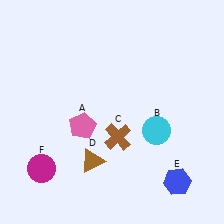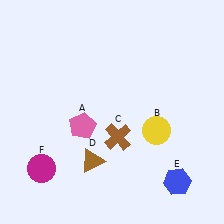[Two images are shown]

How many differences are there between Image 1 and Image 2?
There is 1 difference between the two images.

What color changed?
The circle (B) changed from cyan in Image 1 to yellow in Image 2.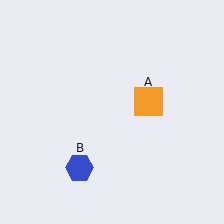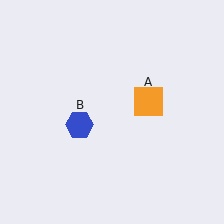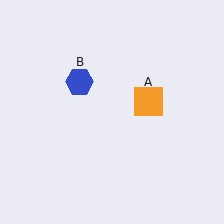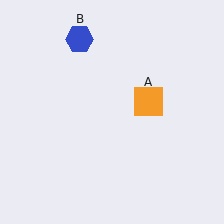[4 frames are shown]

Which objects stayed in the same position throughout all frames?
Orange square (object A) remained stationary.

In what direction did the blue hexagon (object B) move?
The blue hexagon (object B) moved up.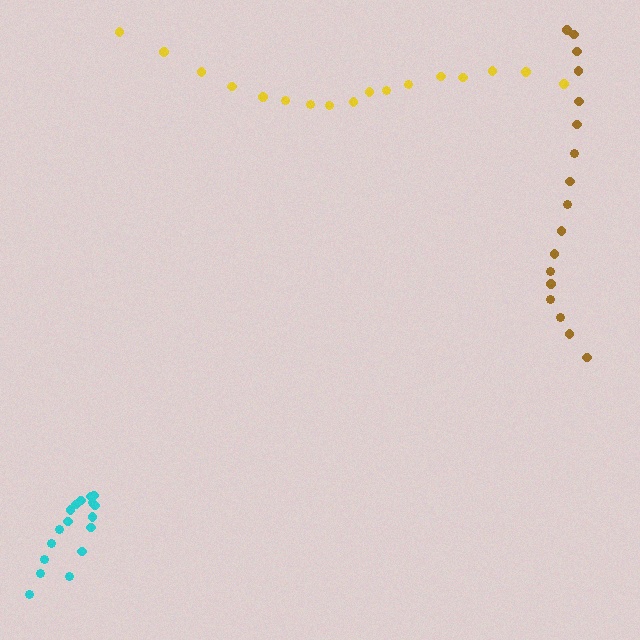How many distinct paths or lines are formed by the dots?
There are 3 distinct paths.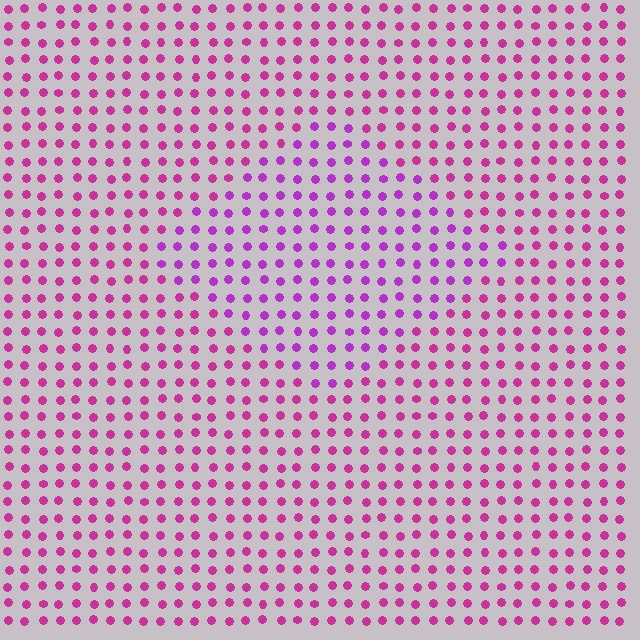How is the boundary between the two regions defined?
The boundary is defined purely by a slight shift in hue (about 26 degrees). Spacing, size, and orientation are identical on both sides.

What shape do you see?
I see a diamond.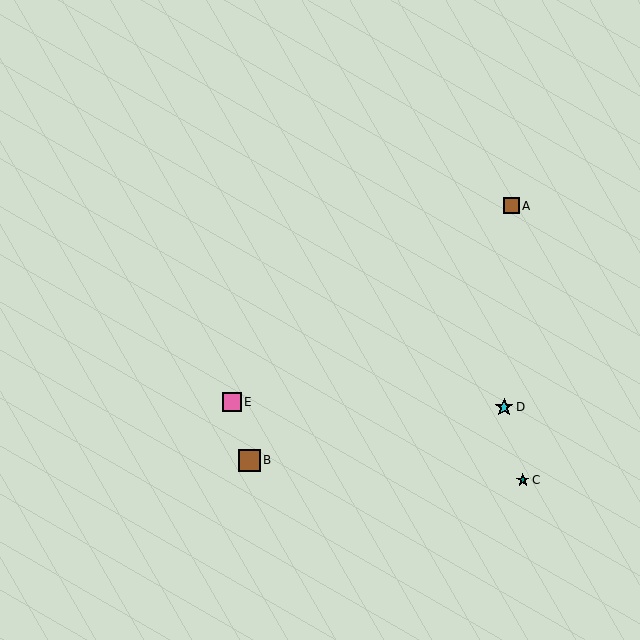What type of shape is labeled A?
Shape A is a brown square.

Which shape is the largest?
The brown square (labeled B) is the largest.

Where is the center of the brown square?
The center of the brown square is at (249, 460).